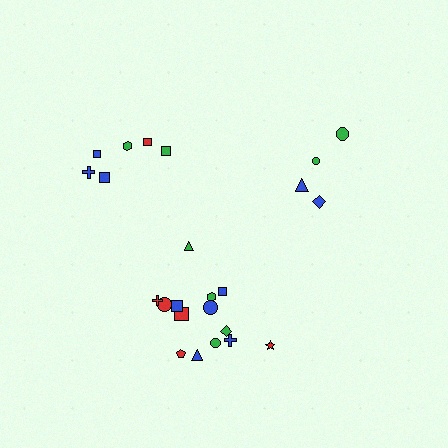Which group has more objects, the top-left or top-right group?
The top-left group.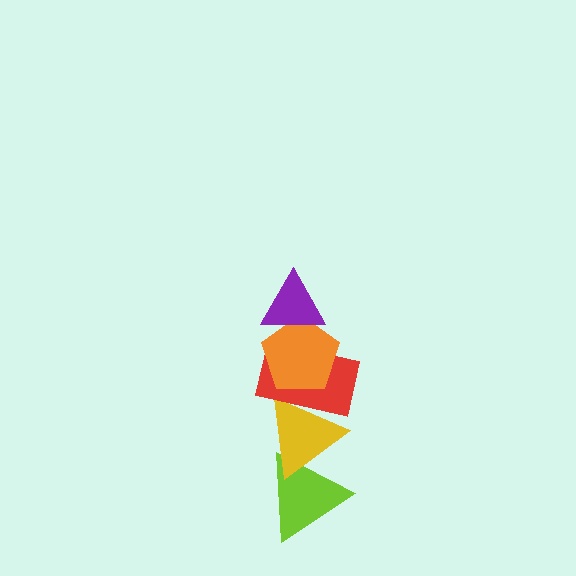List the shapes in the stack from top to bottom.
From top to bottom: the purple triangle, the orange pentagon, the red rectangle, the yellow triangle, the lime triangle.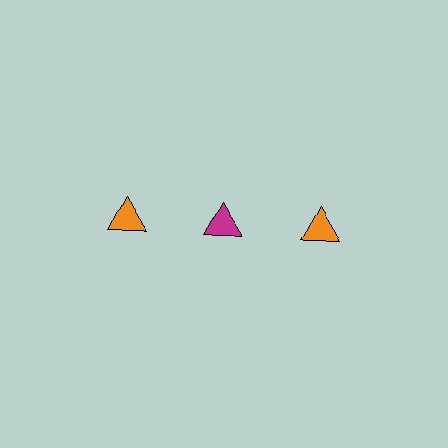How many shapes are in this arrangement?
There are 3 shapes arranged in a grid pattern.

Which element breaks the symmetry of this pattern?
The magenta triangle in the top row, second from left column breaks the symmetry. All other shapes are orange triangles.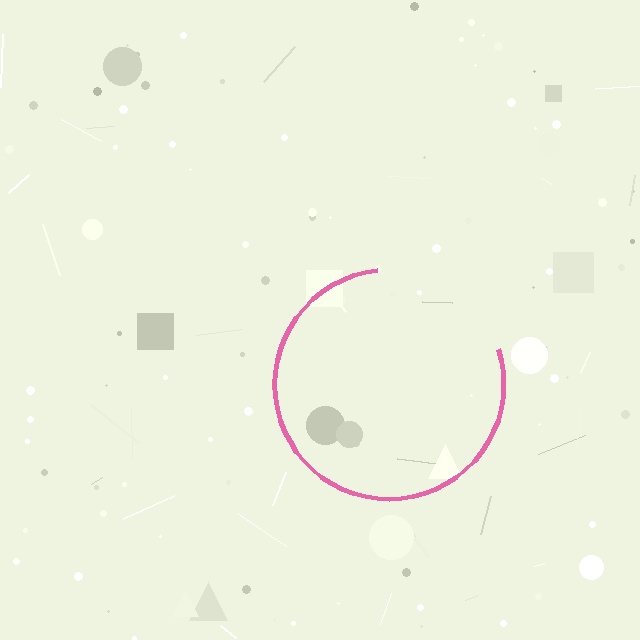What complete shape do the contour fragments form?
The contour fragments form a circle.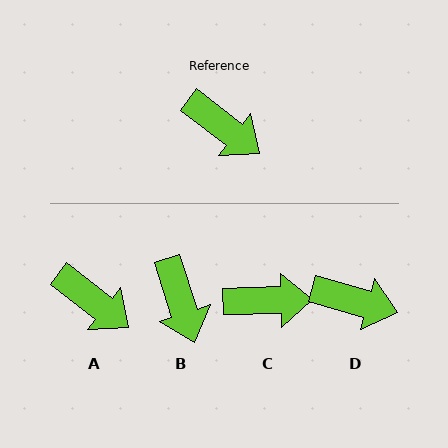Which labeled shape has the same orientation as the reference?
A.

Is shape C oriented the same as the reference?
No, it is off by about 39 degrees.